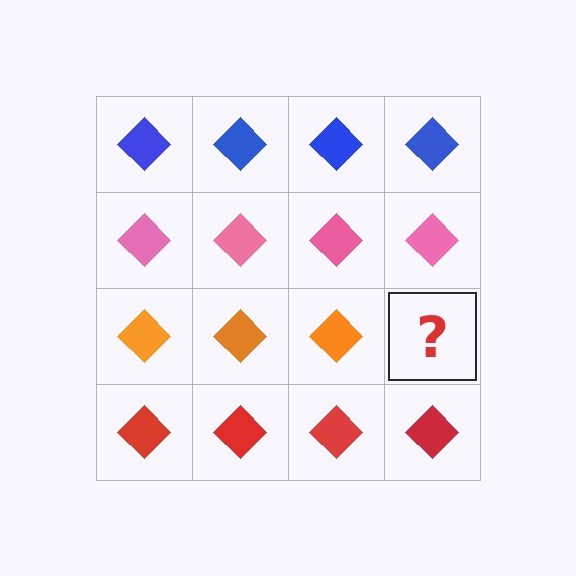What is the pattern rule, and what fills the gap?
The rule is that each row has a consistent color. The gap should be filled with an orange diamond.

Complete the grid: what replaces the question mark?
The question mark should be replaced with an orange diamond.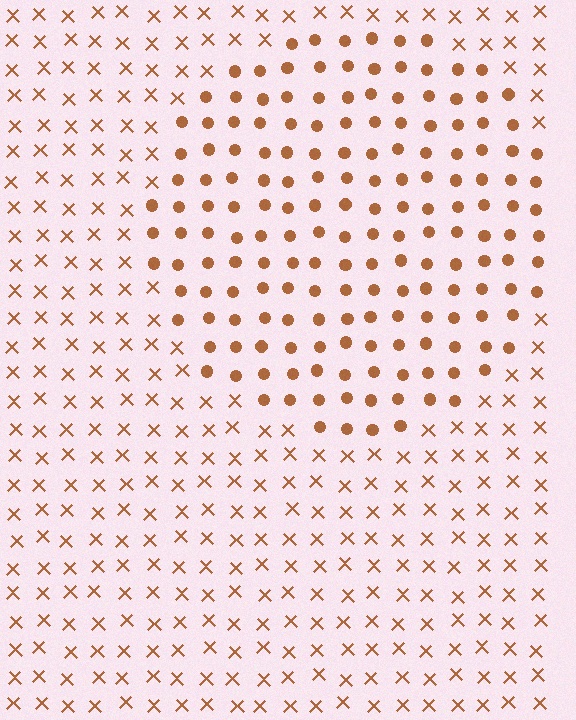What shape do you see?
I see a circle.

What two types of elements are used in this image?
The image uses circles inside the circle region and X marks outside it.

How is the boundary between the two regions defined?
The boundary is defined by a change in element shape: circles inside vs. X marks outside. All elements share the same color and spacing.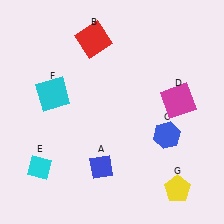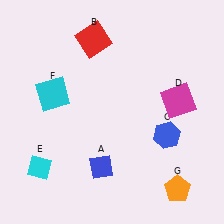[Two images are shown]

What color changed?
The pentagon (G) changed from yellow in Image 1 to orange in Image 2.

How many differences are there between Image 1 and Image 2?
There is 1 difference between the two images.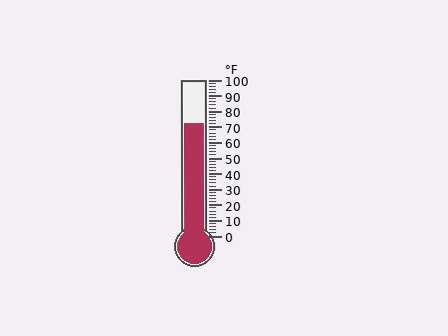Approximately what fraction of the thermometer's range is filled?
The thermometer is filled to approximately 70% of its range.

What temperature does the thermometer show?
The thermometer shows approximately 72°F.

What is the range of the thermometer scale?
The thermometer scale ranges from 0°F to 100°F.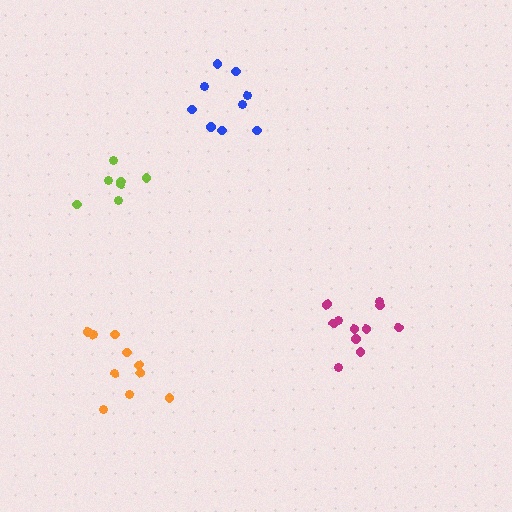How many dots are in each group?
Group 1: 11 dots, Group 2: 10 dots, Group 3: 7 dots, Group 4: 9 dots (37 total).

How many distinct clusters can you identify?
There are 4 distinct clusters.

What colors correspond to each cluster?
The clusters are colored: magenta, orange, lime, blue.